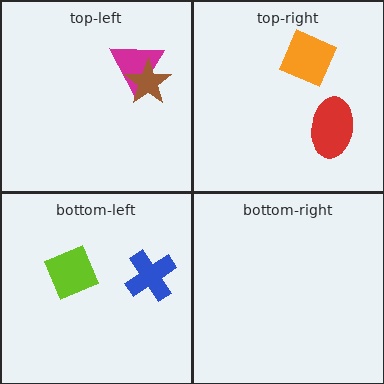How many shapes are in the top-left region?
2.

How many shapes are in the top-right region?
2.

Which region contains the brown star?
The top-left region.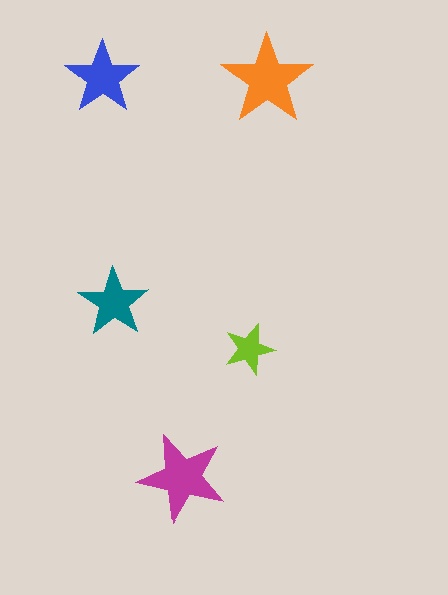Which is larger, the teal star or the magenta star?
The magenta one.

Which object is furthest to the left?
The blue star is leftmost.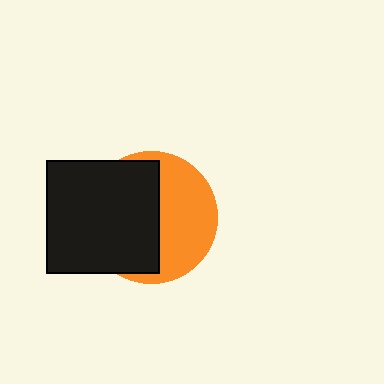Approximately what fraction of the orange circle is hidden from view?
Roughly 53% of the orange circle is hidden behind the black rectangle.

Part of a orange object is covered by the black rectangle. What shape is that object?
It is a circle.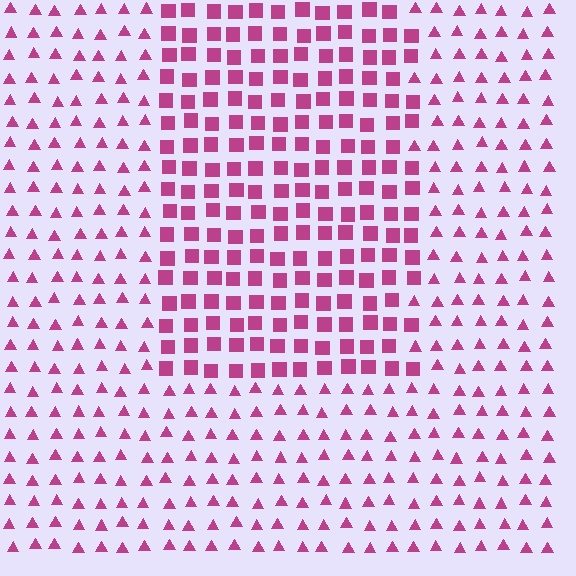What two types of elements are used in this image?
The image uses squares inside the rectangle region and triangles outside it.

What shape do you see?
I see a rectangle.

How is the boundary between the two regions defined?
The boundary is defined by a change in element shape: squares inside vs. triangles outside. All elements share the same color and spacing.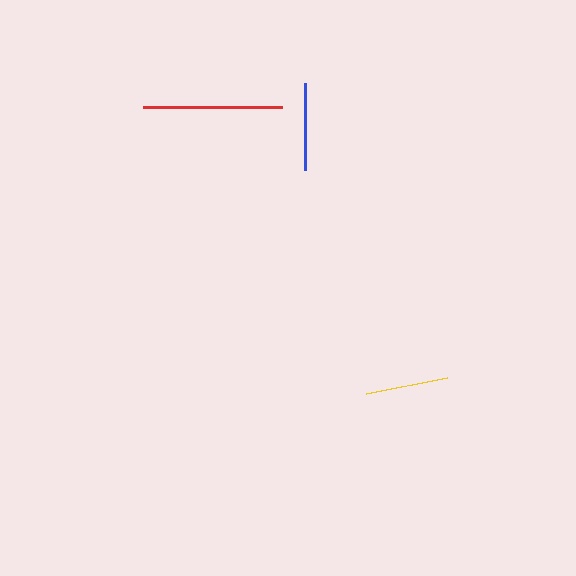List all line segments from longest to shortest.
From longest to shortest: red, blue, yellow.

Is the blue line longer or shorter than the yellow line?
The blue line is longer than the yellow line.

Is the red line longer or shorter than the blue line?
The red line is longer than the blue line.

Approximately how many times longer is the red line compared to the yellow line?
The red line is approximately 1.7 times the length of the yellow line.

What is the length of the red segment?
The red segment is approximately 139 pixels long.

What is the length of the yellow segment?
The yellow segment is approximately 83 pixels long.